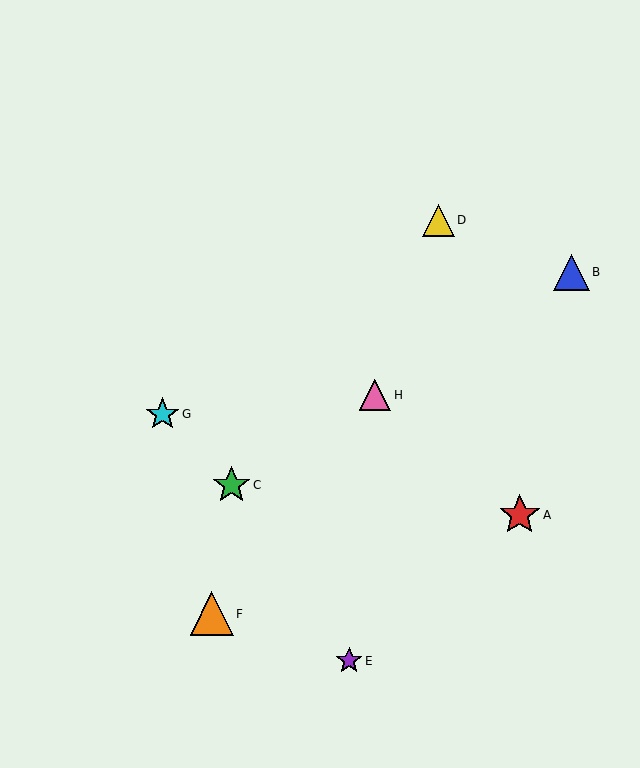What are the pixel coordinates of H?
Object H is at (375, 395).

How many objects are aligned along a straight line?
3 objects (B, C, H) are aligned along a straight line.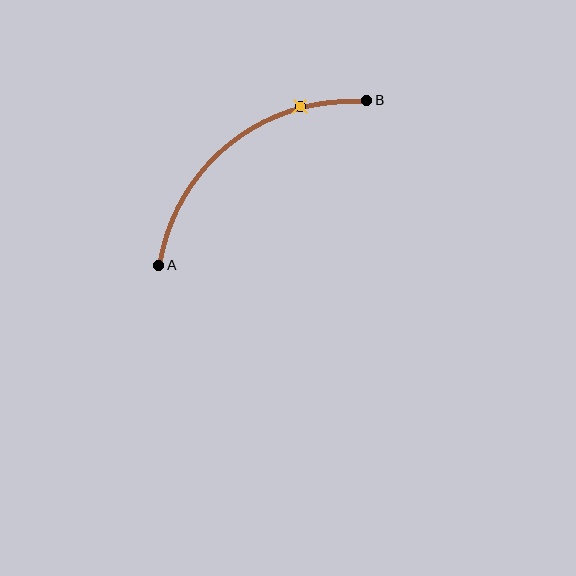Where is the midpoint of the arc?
The arc midpoint is the point on the curve farthest from the straight line joining A and B. It sits above and to the left of that line.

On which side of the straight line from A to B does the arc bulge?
The arc bulges above and to the left of the straight line connecting A and B.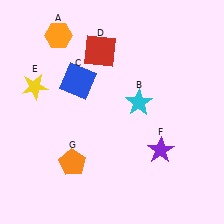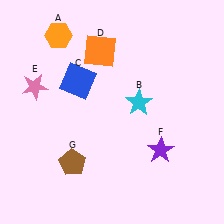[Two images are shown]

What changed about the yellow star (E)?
In Image 1, E is yellow. In Image 2, it changed to pink.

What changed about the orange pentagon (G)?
In Image 1, G is orange. In Image 2, it changed to brown.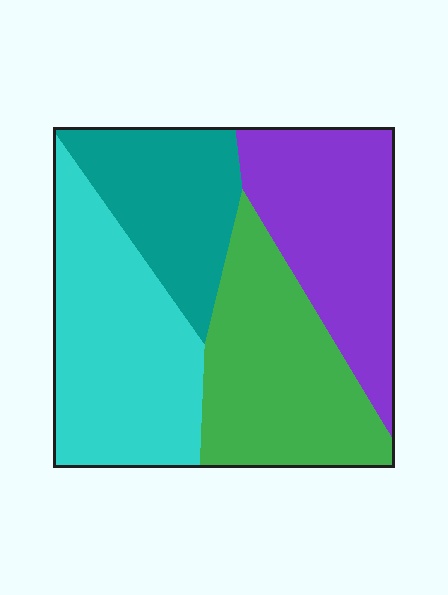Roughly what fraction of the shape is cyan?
Cyan takes up about one third (1/3) of the shape.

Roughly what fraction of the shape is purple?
Purple covers around 25% of the shape.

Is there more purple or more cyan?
Cyan.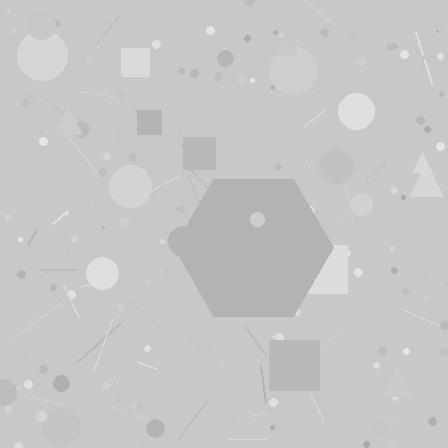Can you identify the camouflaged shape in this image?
The camouflaged shape is a hexagon.